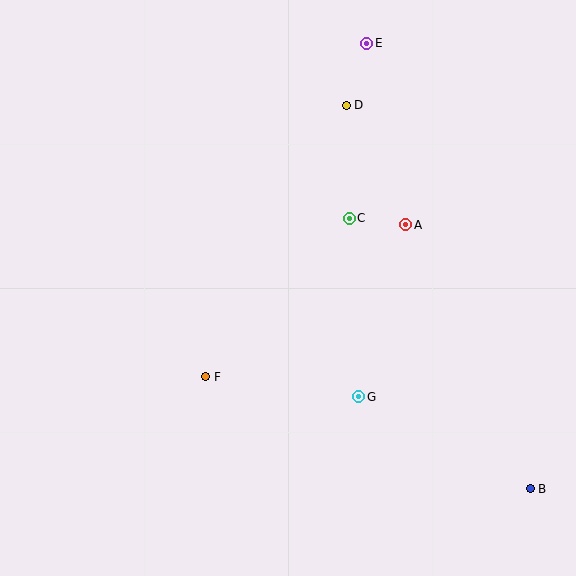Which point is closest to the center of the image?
Point C at (349, 218) is closest to the center.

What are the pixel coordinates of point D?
Point D is at (346, 105).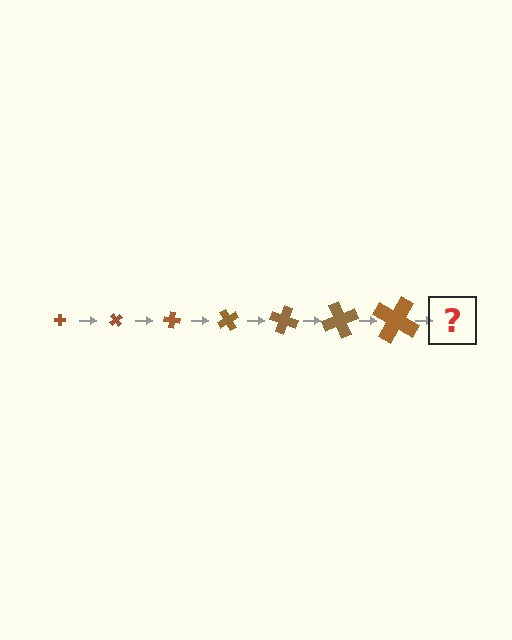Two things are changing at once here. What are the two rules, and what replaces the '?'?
The two rules are that the cross grows larger each step and it rotates 50 degrees each step. The '?' should be a cross, larger than the previous one and rotated 350 degrees from the start.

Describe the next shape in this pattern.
It should be a cross, larger than the previous one and rotated 350 degrees from the start.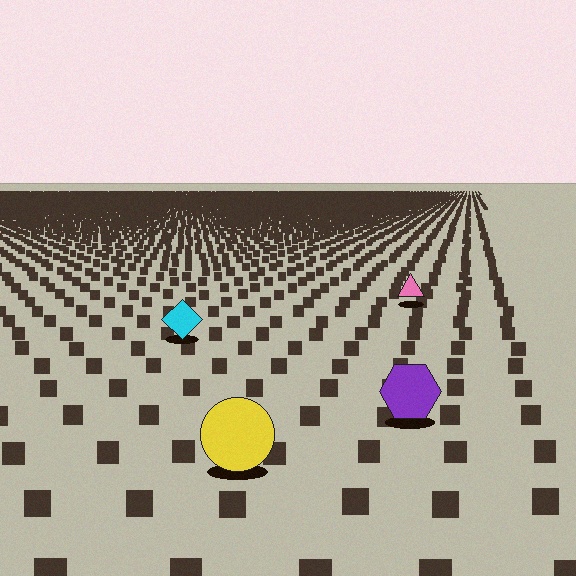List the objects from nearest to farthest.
From nearest to farthest: the yellow circle, the purple hexagon, the cyan diamond, the pink triangle.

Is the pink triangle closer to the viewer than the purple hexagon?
No. The purple hexagon is closer — you can tell from the texture gradient: the ground texture is coarser near it.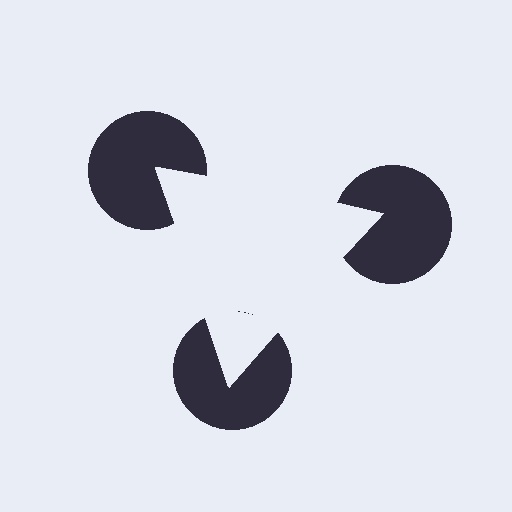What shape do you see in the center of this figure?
An illusory triangle — its edges are inferred from the aligned wedge cuts in the pac-man discs, not physically drawn.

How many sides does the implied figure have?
3 sides.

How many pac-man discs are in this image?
There are 3 — one at each vertex of the illusory triangle.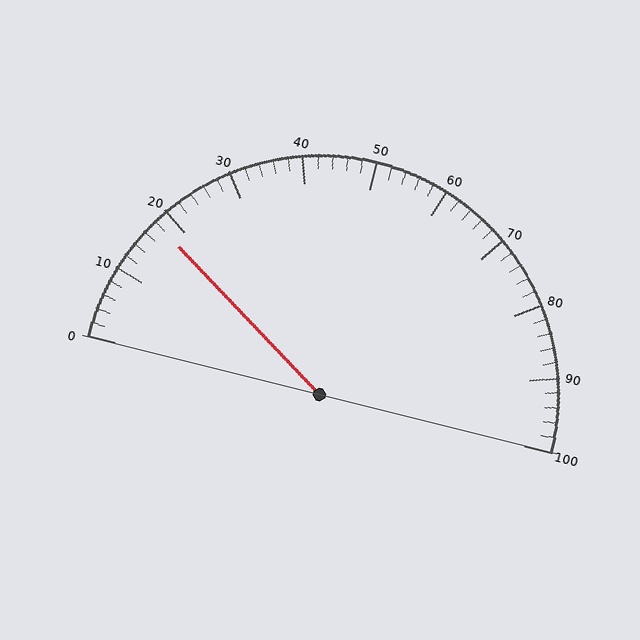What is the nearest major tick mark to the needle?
The nearest major tick mark is 20.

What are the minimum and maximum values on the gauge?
The gauge ranges from 0 to 100.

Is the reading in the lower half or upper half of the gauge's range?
The reading is in the lower half of the range (0 to 100).